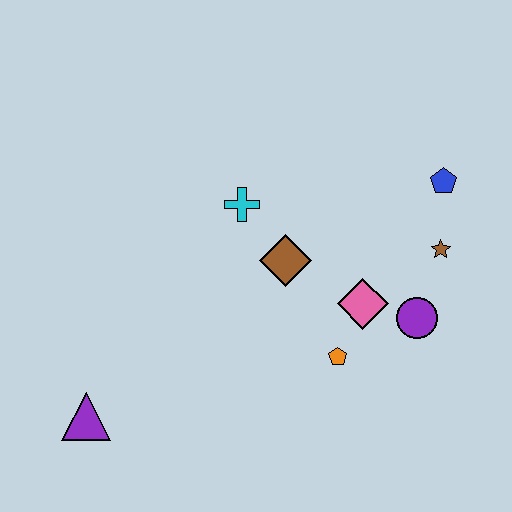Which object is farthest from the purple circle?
The purple triangle is farthest from the purple circle.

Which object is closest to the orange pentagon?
The pink diamond is closest to the orange pentagon.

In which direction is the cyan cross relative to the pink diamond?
The cyan cross is to the left of the pink diamond.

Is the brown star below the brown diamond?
No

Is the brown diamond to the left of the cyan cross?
No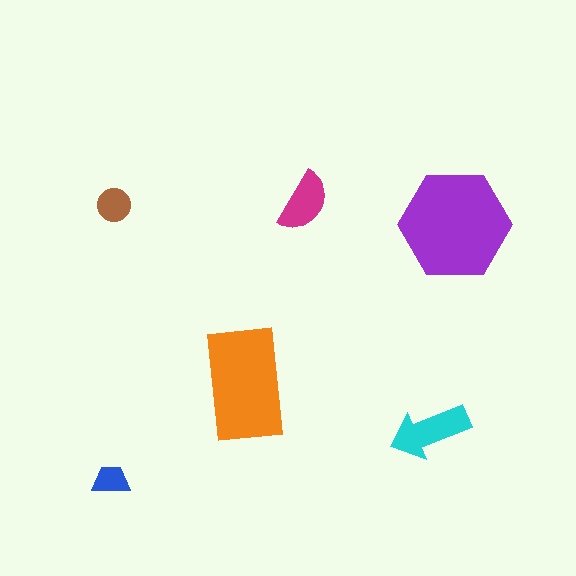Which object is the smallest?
The blue trapezoid.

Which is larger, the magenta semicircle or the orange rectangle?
The orange rectangle.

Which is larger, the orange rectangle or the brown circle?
The orange rectangle.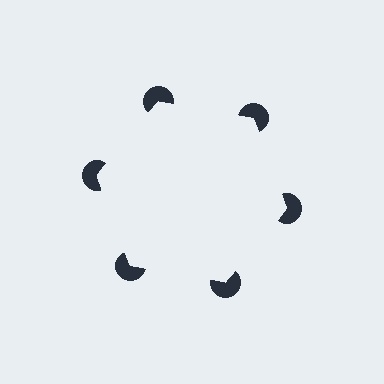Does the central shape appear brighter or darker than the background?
It typically appears slightly brighter than the background, even though no actual brightness change is drawn.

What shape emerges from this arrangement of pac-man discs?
An illusory hexagon — its edges are inferred from the aligned wedge cuts in the pac-man discs, not physically drawn.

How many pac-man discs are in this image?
There are 6 — one at each vertex of the illusory hexagon.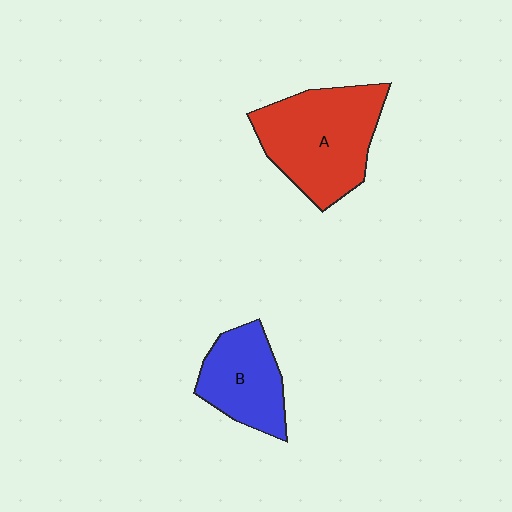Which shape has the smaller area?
Shape B (blue).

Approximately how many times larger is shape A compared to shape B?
Approximately 1.6 times.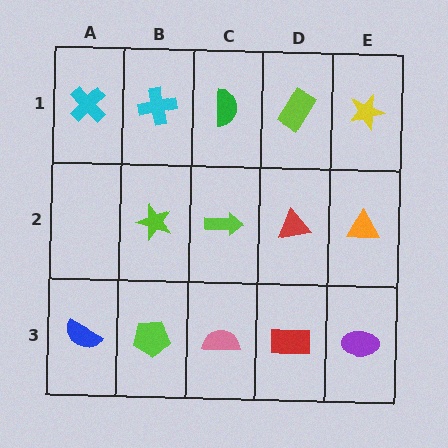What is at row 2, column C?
A lime arrow.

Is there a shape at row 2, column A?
No, that cell is empty.